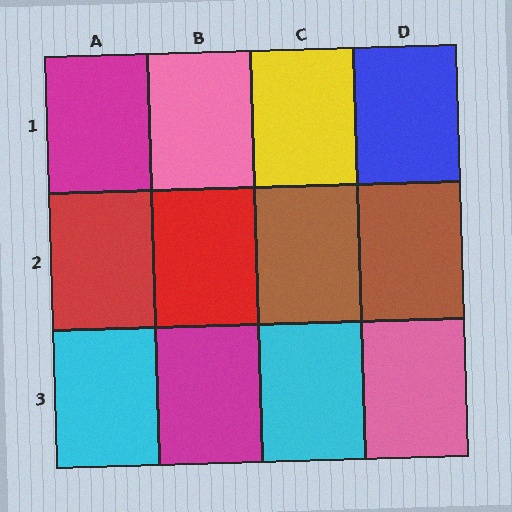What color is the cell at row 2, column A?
Red.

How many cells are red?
2 cells are red.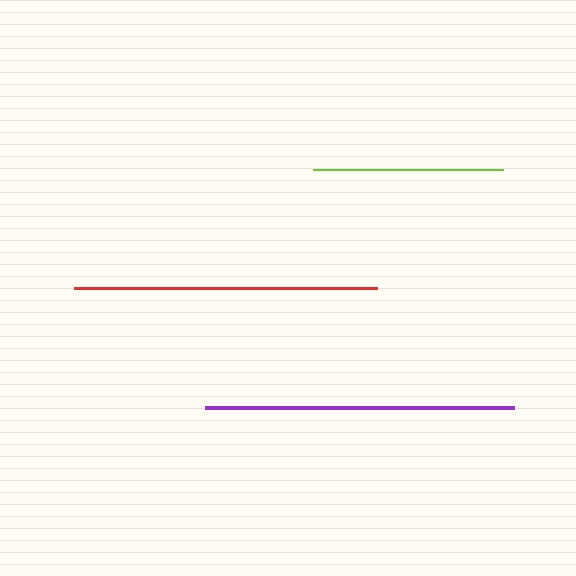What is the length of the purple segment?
The purple segment is approximately 309 pixels long.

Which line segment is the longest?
The purple line is the longest at approximately 309 pixels.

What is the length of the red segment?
The red segment is approximately 303 pixels long.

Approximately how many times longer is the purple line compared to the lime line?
The purple line is approximately 1.6 times the length of the lime line.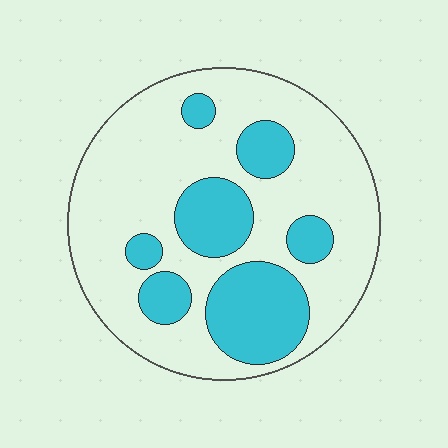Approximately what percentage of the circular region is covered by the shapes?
Approximately 30%.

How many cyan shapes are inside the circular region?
7.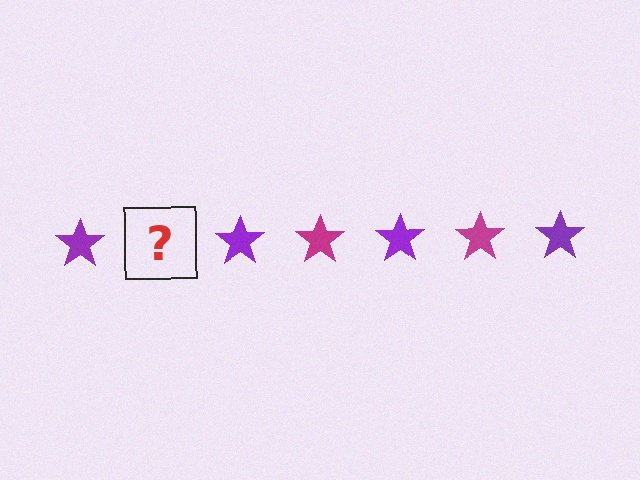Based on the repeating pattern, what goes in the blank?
The blank should be a magenta star.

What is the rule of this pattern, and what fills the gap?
The rule is that the pattern cycles through purple, magenta stars. The gap should be filled with a magenta star.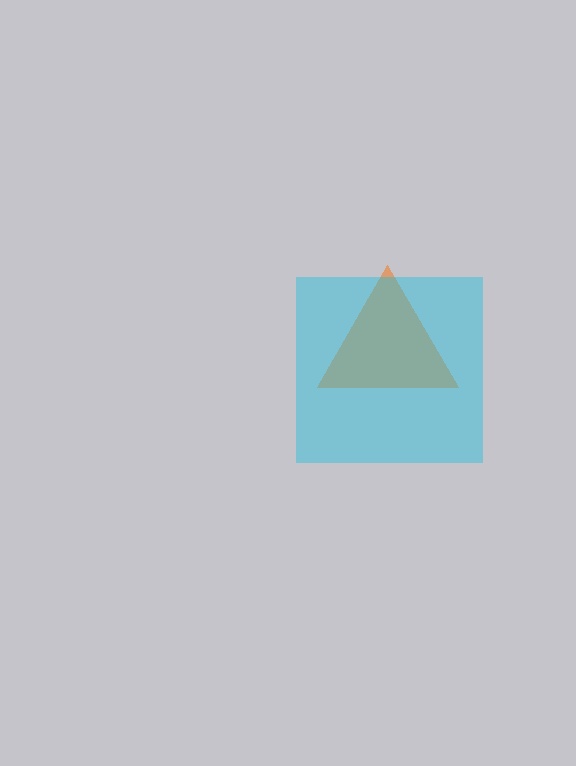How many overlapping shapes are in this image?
There are 2 overlapping shapes in the image.